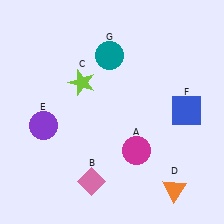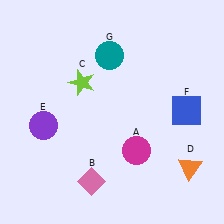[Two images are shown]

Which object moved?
The orange triangle (D) moved up.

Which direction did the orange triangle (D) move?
The orange triangle (D) moved up.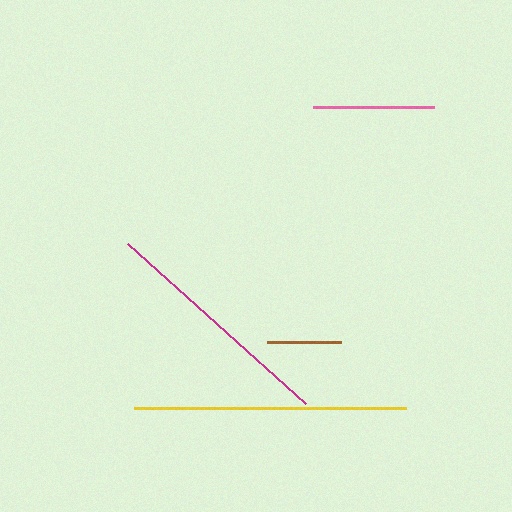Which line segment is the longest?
The yellow line is the longest at approximately 271 pixels.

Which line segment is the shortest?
The brown line is the shortest at approximately 73 pixels.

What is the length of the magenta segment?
The magenta segment is approximately 239 pixels long.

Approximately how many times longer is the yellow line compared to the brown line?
The yellow line is approximately 3.7 times the length of the brown line.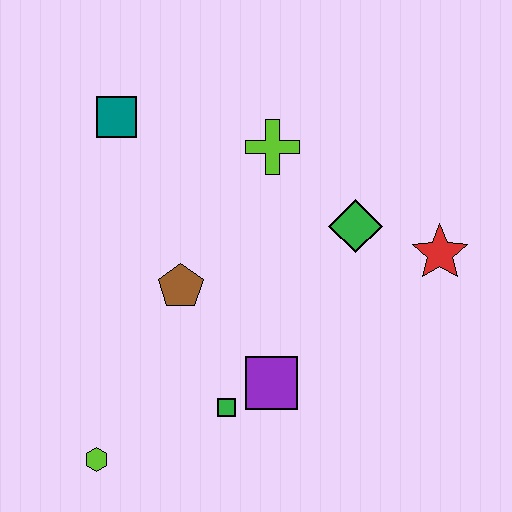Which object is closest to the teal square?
The lime cross is closest to the teal square.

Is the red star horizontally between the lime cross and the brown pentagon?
No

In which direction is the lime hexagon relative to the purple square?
The lime hexagon is to the left of the purple square.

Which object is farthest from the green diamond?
The lime hexagon is farthest from the green diamond.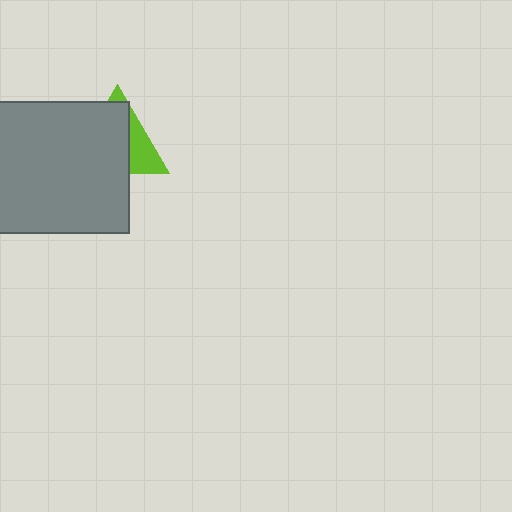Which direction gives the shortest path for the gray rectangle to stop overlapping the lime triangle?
Moving toward the lower-left gives the shortest separation.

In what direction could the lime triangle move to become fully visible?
The lime triangle could move toward the upper-right. That would shift it out from behind the gray rectangle entirely.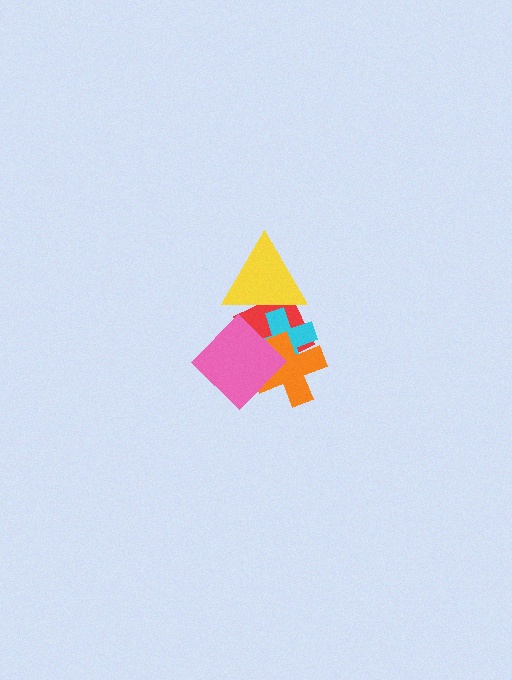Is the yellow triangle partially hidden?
Yes, it is partially covered by another shape.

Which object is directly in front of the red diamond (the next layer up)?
The cyan cross is directly in front of the red diamond.